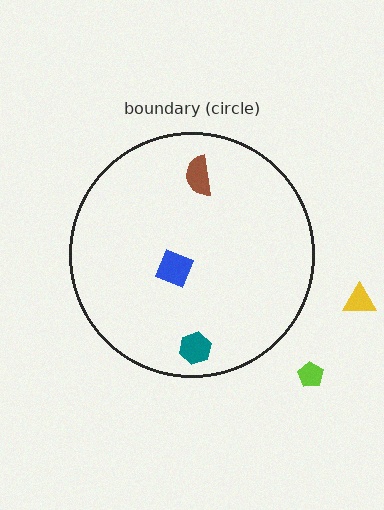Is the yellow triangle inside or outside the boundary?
Outside.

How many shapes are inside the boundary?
3 inside, 2 outside.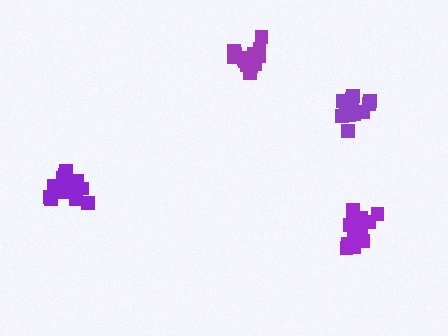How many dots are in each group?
Group 1: 16 dots, Group 2: 17 dots, Group 3: 14 dots, Group 4: 14 dots (61 total).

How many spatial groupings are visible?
There are 4 spatial groupings.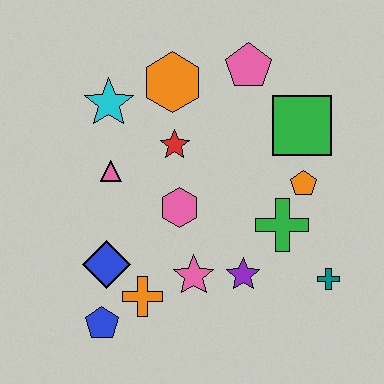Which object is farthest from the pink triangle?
The teal cross is farthest from the pink triangle.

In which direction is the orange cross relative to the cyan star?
The orange cross is below the cyan star.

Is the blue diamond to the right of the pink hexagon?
No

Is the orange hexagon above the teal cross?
Yes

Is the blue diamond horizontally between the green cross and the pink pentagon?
No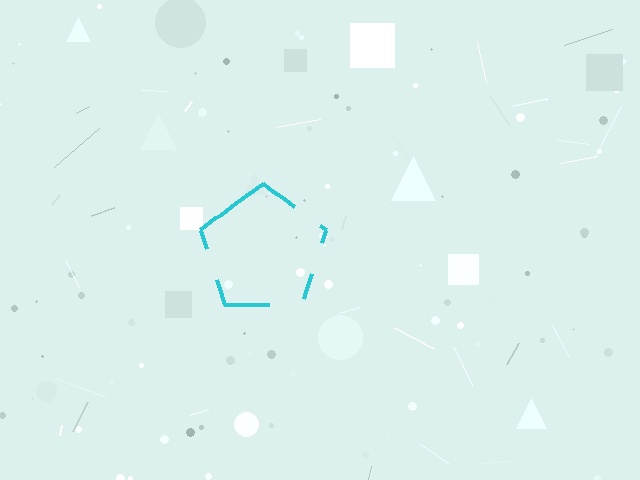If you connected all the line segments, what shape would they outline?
They would outline a pentagon.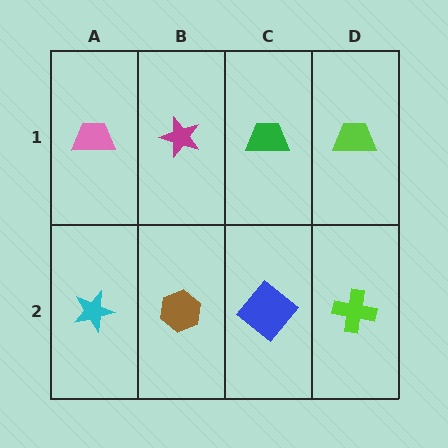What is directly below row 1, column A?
A cyan star.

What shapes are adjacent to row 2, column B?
A magenta star (row 1, column B), a cyan star (row 2, column A), a blue diamond (row 2, column C).